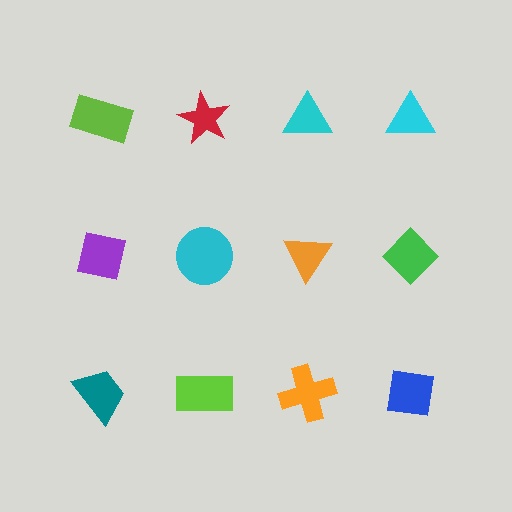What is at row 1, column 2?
A red star.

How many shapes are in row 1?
4 shapes.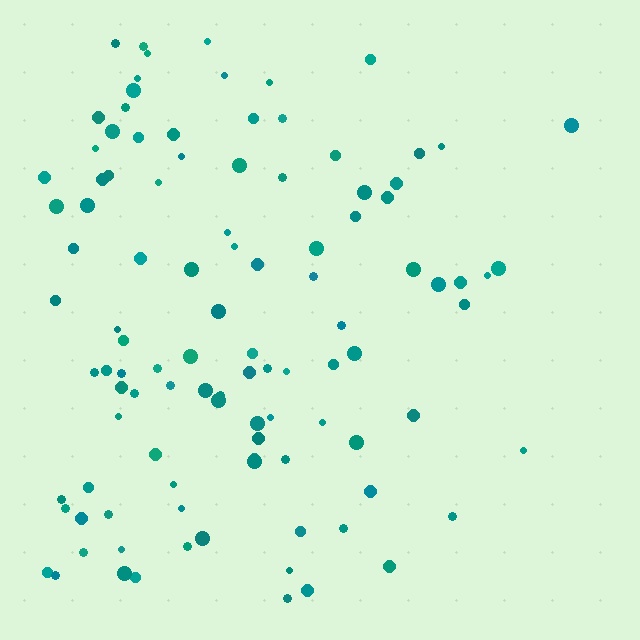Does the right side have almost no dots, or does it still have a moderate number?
Still a moderate number, just noticeably fewer than the left.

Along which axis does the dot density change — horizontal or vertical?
Horizontal.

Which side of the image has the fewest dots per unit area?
The right.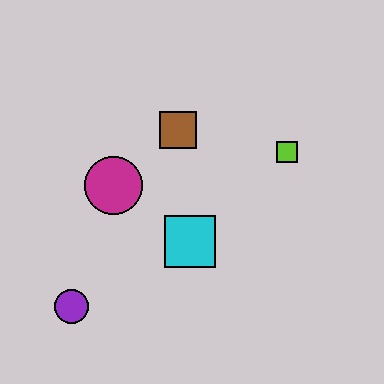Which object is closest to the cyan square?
The magenta circle is closest to the cyan square.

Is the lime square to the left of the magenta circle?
No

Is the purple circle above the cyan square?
No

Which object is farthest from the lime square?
The purple circle is farthest from the lime square.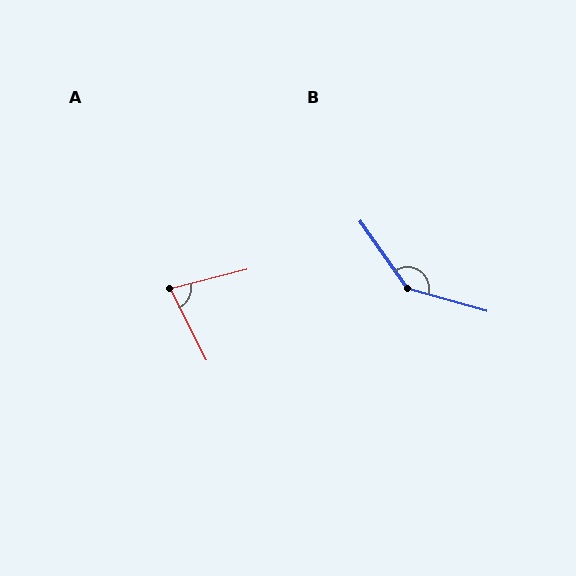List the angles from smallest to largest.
A (77°), B (141°).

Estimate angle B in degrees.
Approximately 141 degrees.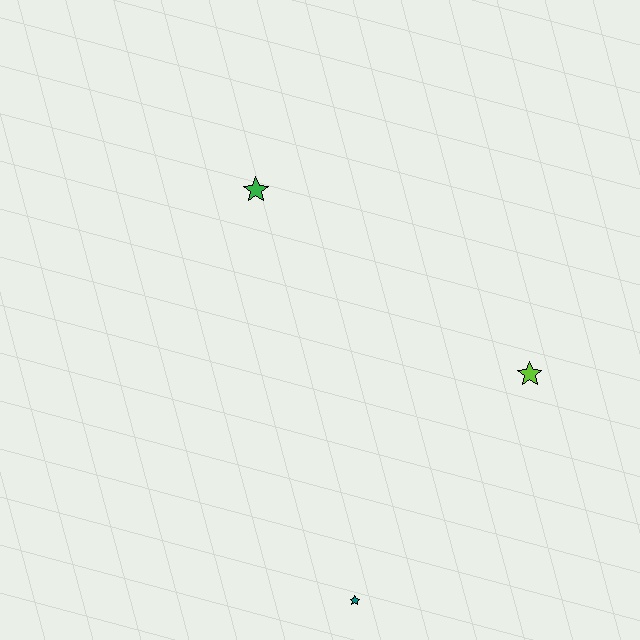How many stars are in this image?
There are 3 stars.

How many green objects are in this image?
There is 1 green object.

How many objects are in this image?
There are 3 objects.